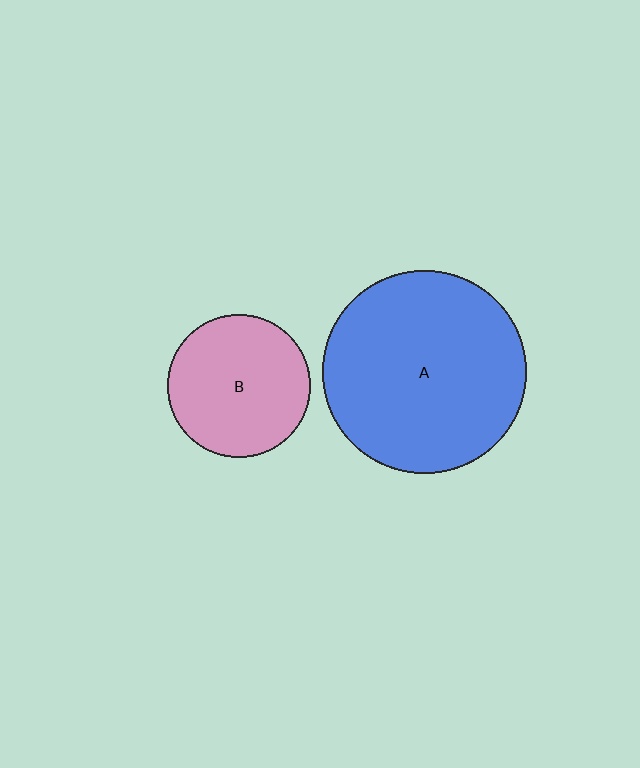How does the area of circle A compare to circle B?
Approximately 2.0 times.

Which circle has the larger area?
Circle A (blue).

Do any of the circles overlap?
No, none of the circles overlap.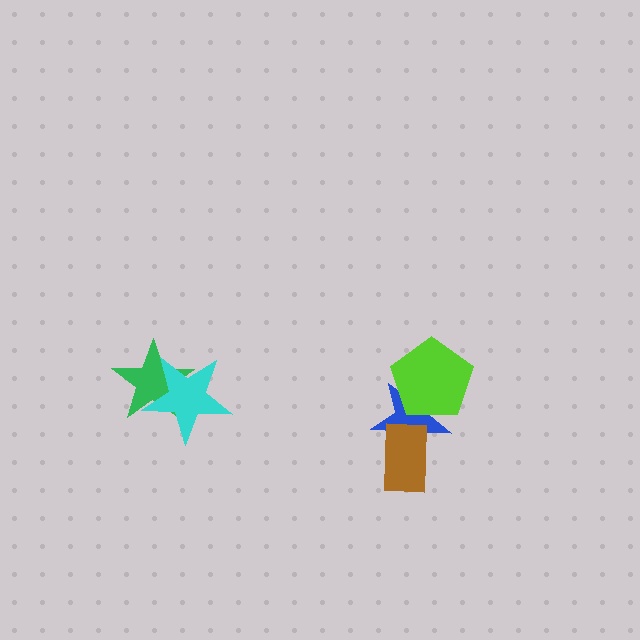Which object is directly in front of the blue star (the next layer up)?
The brown rectangle is directly in front of the blue star.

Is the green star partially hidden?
Yes, it is partially covered by another shape.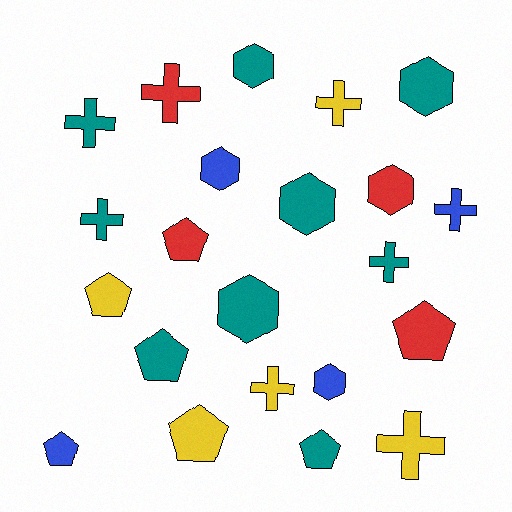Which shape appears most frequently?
Cross, with 8 objects.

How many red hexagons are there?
There is 1 red hexagon.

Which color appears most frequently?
Teal, with 9 objects.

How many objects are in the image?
There are 22 objects.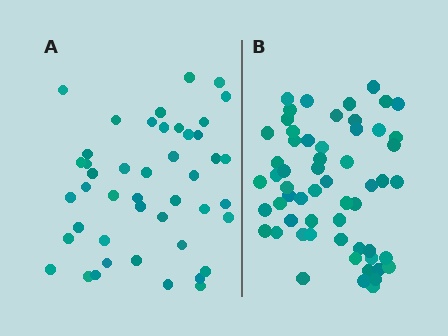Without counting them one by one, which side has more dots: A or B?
Region B (the right region) has more dots.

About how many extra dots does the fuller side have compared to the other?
Region B has approximately 15 more dots than region A.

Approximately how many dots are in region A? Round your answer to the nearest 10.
About 40 dots. (The exact count is 45, which rounds to 40.)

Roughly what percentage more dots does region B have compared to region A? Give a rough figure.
About 30% more.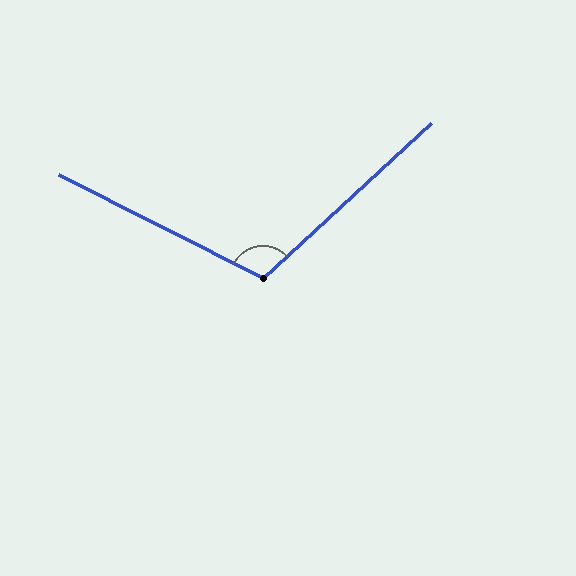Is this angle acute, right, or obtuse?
It is obtuse.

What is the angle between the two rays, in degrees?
Approximately 111 degrees.